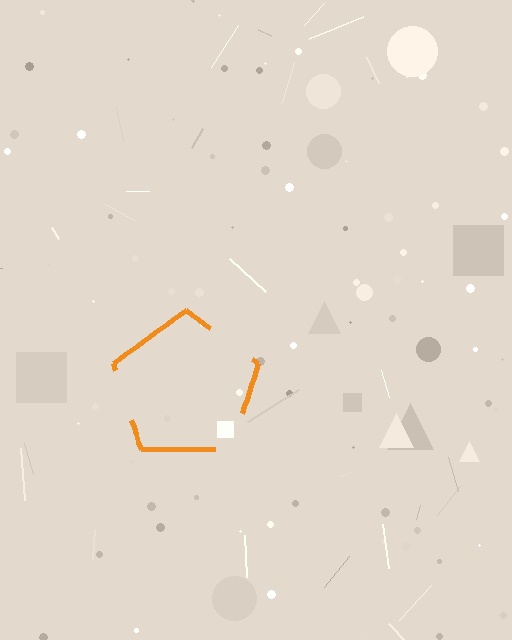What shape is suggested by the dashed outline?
The dashed outline suggests a pentagon.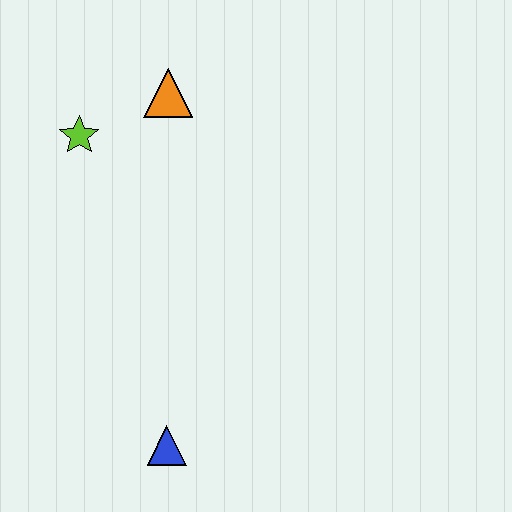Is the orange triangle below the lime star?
No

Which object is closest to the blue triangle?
The lime star is closest to the blue triangle.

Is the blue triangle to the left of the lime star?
No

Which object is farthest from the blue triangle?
The orange triangle is farthest from the blue triangle.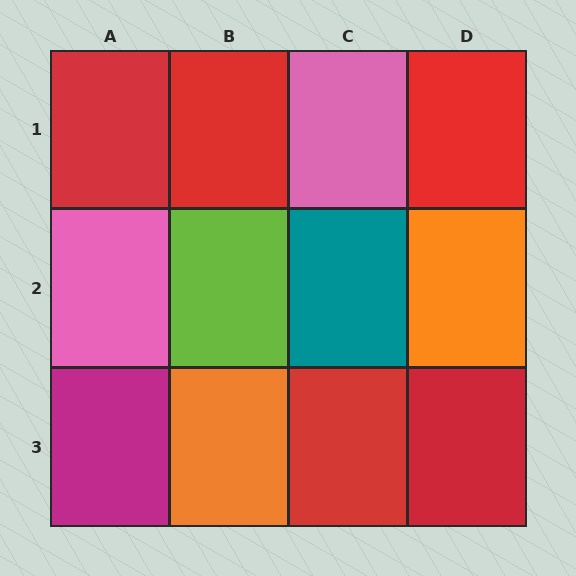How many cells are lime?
1 cell is lime.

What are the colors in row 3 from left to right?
Magenta, orange, red, red.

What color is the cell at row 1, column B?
Red.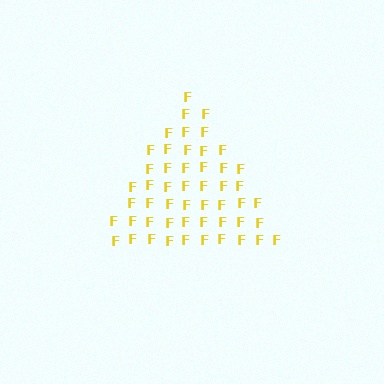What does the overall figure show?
The overall figure shows a triangle.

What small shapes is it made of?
It is made of small letter F's.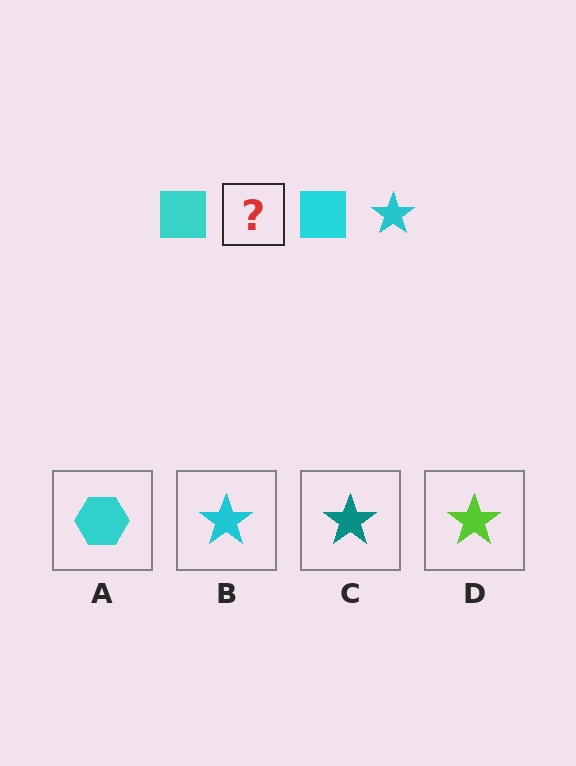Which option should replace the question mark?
Option B.